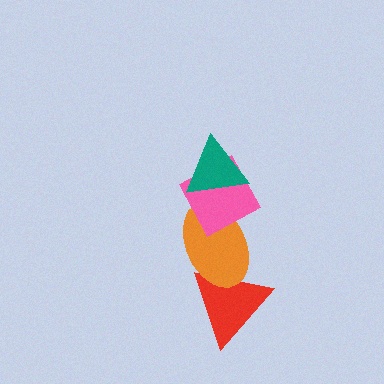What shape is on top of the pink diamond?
The teal triangle is on top of the pink diamond.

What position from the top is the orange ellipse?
The orange ellipse is 3rd from the top.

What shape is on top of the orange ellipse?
The pink diamond is on top of the orange ellipse.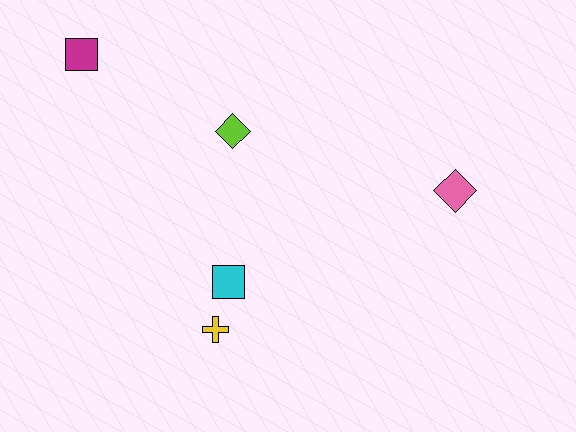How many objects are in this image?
There are 5 objects.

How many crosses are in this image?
There is 1 cross.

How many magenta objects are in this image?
There is 1 magenta object.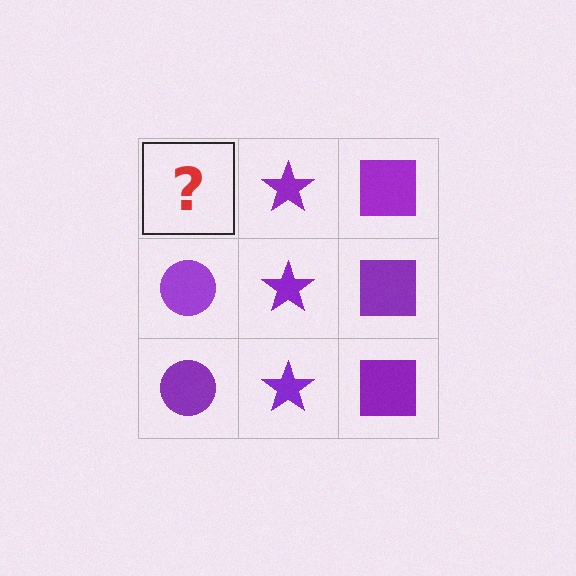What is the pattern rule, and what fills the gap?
The rule is that each column has a consistent shape. The gap should be filled with a purple circle.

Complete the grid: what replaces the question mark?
The question mark should be replaced with a purple circle.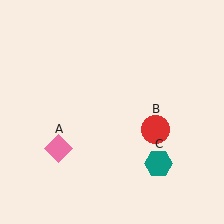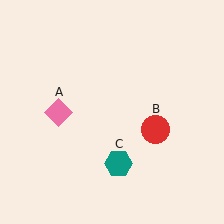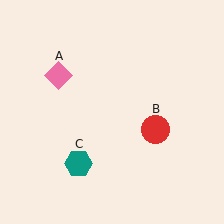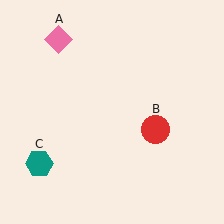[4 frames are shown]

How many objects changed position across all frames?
2 objects changed position: pink diamond (object A), teal hexagon (object C).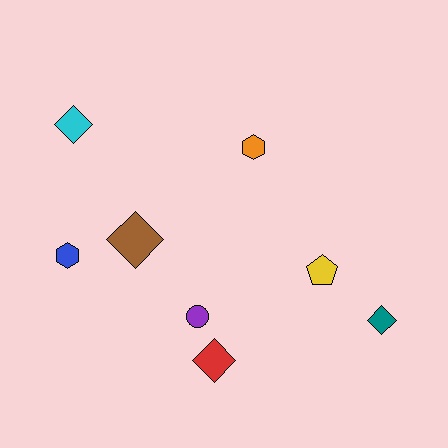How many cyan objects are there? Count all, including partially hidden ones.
There is 1 cyan object.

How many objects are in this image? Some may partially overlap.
There are 8 objects.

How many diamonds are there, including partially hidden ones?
There are 4 diamonds.